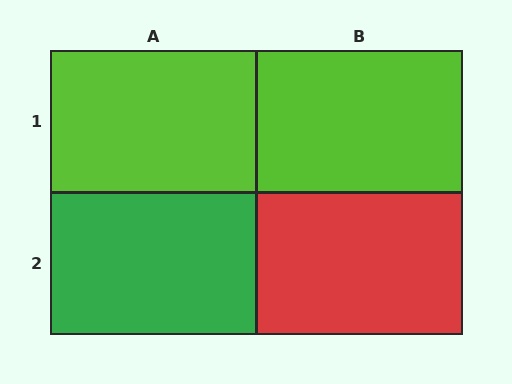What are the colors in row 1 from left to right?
Lime, lime.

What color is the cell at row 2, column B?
Red.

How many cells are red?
1 cell is red.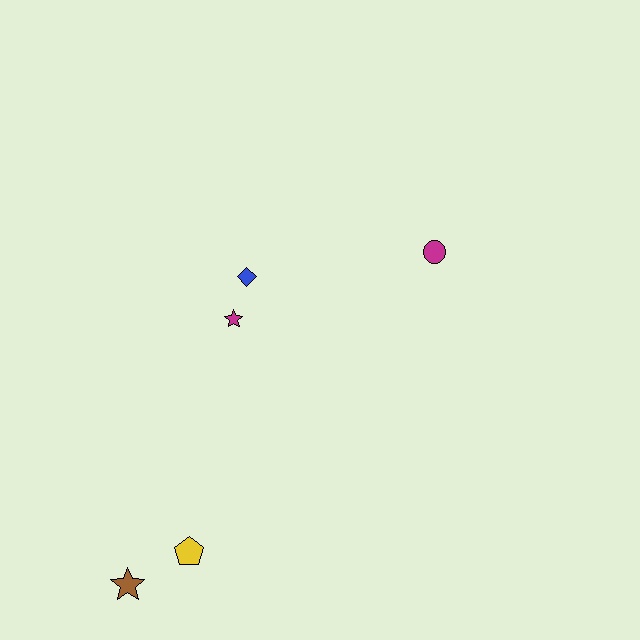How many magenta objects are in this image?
There are 2 magenta objects.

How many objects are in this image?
There are 5 objects.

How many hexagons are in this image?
There are no hexagons.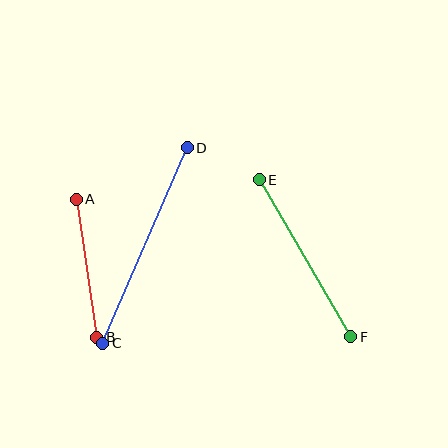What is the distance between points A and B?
The distance is approximately 139 pixels.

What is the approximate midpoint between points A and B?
The midpoint is at approximately (86, 268) pixels.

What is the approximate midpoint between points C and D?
The midpoint is at approximately (145, 246) pixels.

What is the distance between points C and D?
The distance is approximately 213 pixels.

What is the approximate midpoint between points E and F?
The midpoint is at approximately (305, 258) pixels.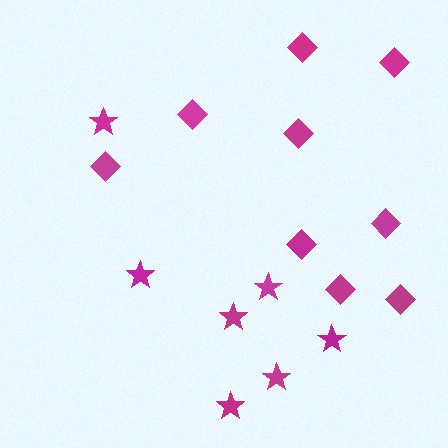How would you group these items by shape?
There are 2 groups: one group of stars (7) and one group of diamonds (9).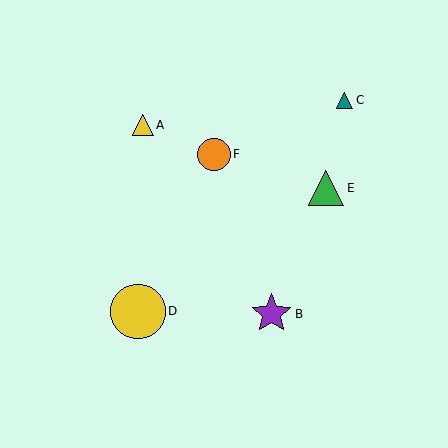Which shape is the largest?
The yellow circle (labeled D) is the largest.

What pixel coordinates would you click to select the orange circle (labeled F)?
Click at (214, 154) to select the orange circle F.